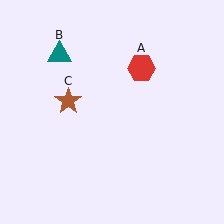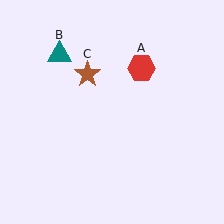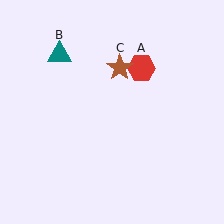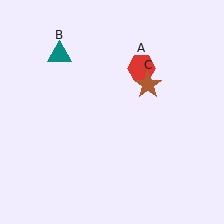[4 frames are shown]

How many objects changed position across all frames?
1 object changed position: brown star (object C).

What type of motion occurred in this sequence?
The brown star (object C) rotated clockwise around the center of the scene.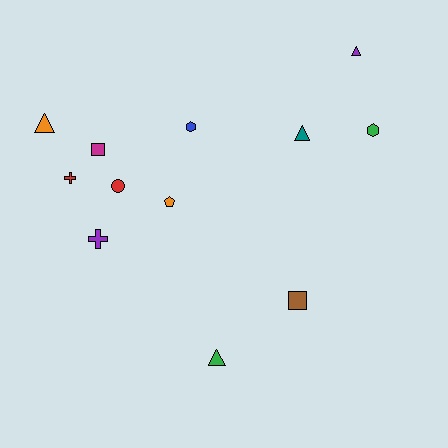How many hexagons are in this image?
There are 2 hexagons.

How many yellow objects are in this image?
There are no yellow objects.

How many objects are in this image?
There are 12 objects.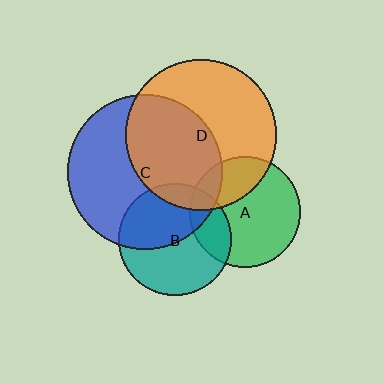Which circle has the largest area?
Circle C (blue).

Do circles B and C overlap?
Yes.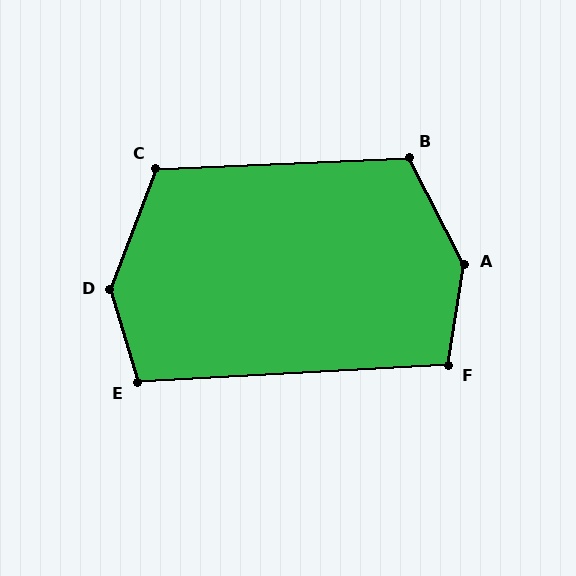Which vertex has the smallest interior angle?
F, at approximately 102 degrees.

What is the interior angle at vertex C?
Approximately 113 degrees (obtuse).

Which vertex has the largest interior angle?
A, at approximately 144 degrees.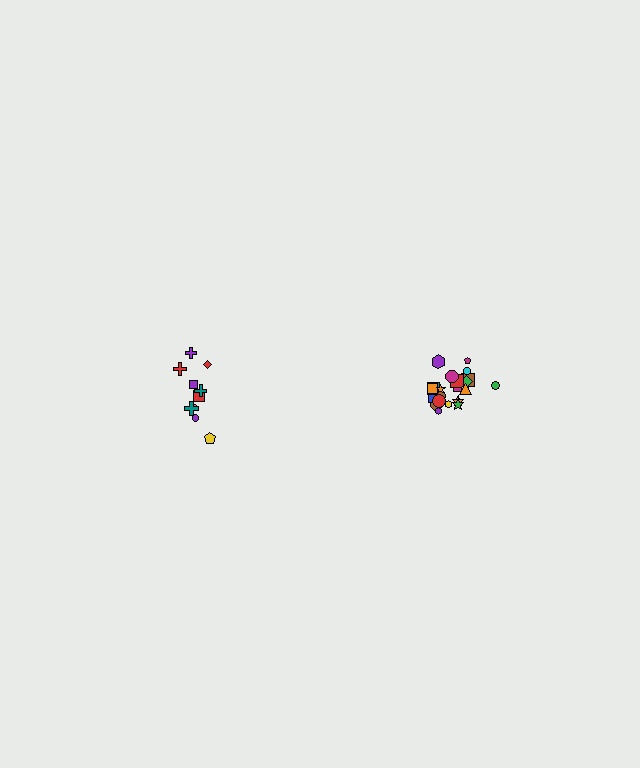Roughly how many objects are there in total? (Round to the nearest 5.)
Roughly 35 objects in total.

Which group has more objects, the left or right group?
The right group.